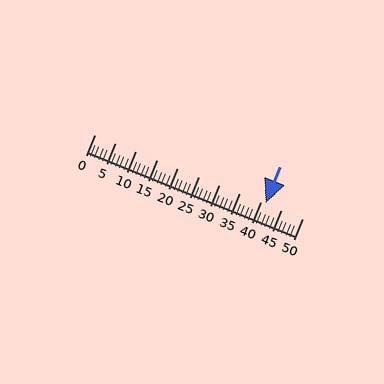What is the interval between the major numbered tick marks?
The major tick marks are spaced 5 units apart.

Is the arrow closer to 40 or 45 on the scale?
The arrow is closer to 40.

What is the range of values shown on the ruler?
The ruler shows values from 0 to 50.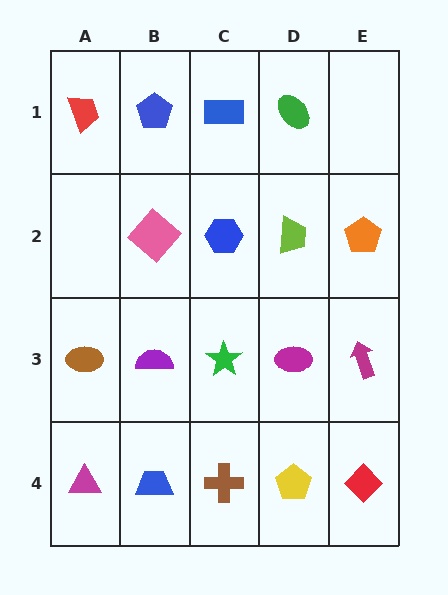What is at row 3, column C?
A green star.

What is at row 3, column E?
A magenta arrow.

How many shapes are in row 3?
5 shapes.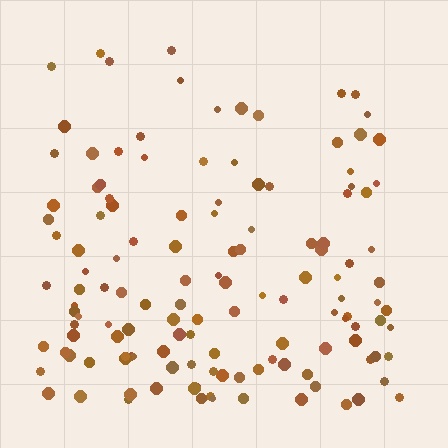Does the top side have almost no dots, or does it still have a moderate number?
Still a moderate number, just noticeably fewer than the bottom.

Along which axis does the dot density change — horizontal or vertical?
Vertical.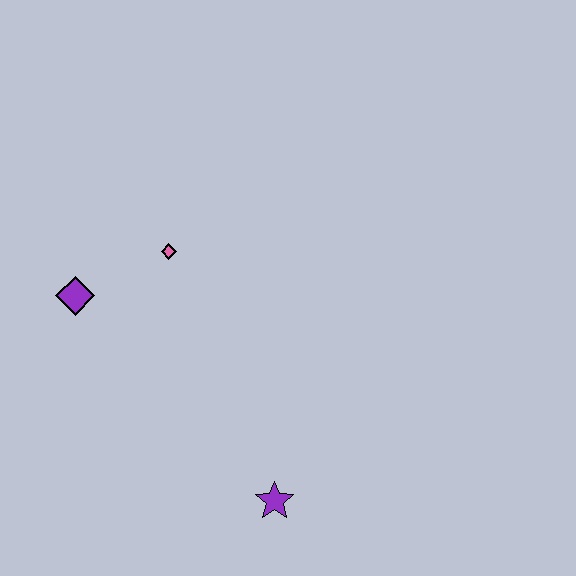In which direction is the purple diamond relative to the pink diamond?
The purple diamond is to the left of the pink diamond.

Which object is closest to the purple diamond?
The pink diamond is closest to the purple diamond.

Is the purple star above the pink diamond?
No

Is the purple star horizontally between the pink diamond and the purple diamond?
No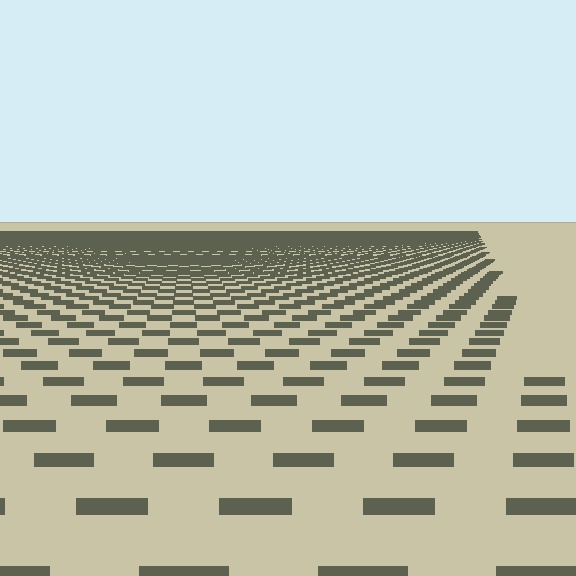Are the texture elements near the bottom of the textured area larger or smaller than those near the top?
Larger. Near the bottom, elements are closer to the viewer and appear at a bigger on-screen size.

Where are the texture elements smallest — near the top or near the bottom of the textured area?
Near the top.